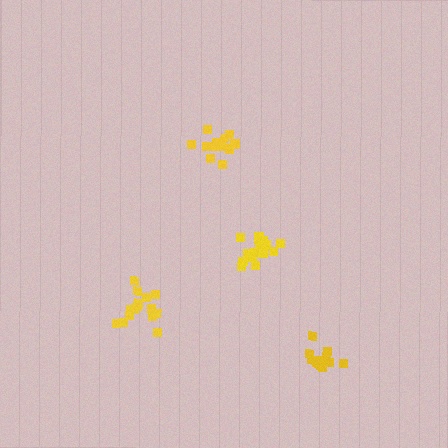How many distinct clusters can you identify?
There are 4 distinct clusters.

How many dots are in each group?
Group 1: 14 dots, Group 2: 13 dots, Group 3: 15 dots, Group 4: 16 dots (58 total).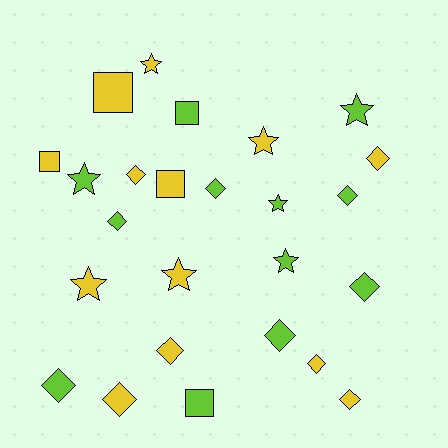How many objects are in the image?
There are 25 objects.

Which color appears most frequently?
Yellow, with 13 objects.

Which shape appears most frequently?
Diamond, with 12 objects.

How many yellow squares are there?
There are 3 yellow squares.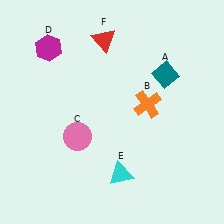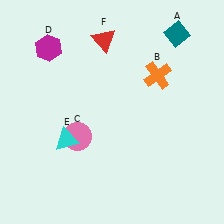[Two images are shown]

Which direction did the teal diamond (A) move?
The teal diamond (A) moved up.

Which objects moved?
The objects that moved are: the teal diamond (A), the orange cross (B), the cyan triangle (E).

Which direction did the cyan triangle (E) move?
The cyan triangle (E) moved left.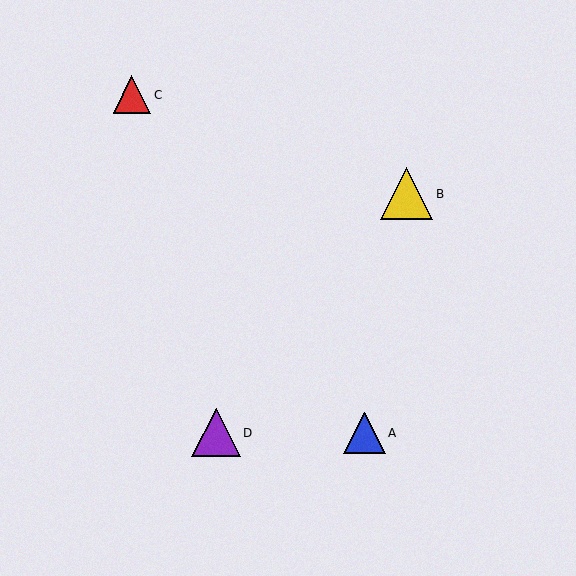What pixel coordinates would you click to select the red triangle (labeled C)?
Click at (132, 95) to select the red triangle C.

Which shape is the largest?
The yellow triangle (labeled B) is the largest.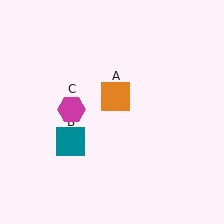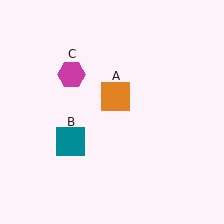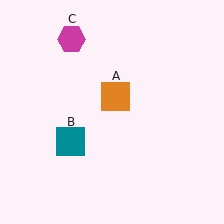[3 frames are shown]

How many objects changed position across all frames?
1 object changed position: magenta hexagon (object C).